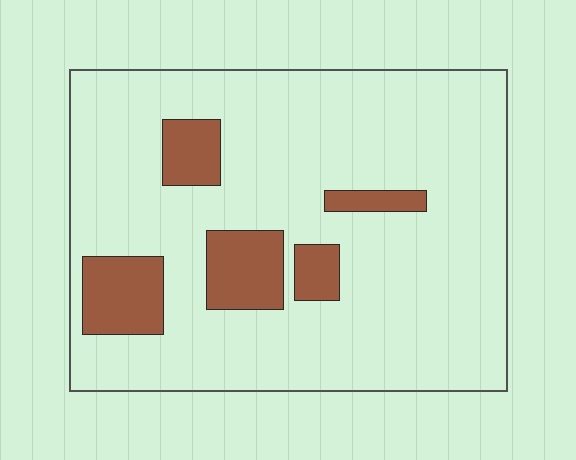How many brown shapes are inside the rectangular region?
5.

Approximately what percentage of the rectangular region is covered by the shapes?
Approximately 15%.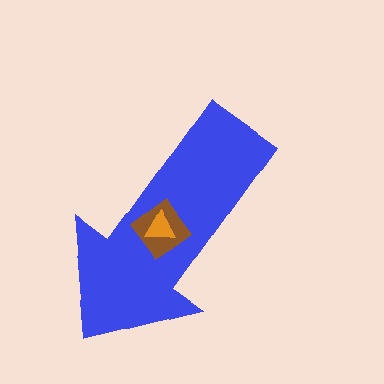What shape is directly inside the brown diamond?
The orange triangle.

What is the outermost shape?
The blue arrow.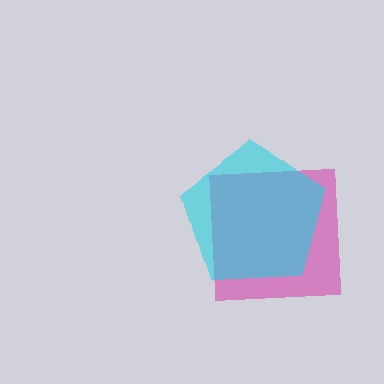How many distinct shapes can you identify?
There are 2 distinct shapes: a magenta square, a cyan pentagon.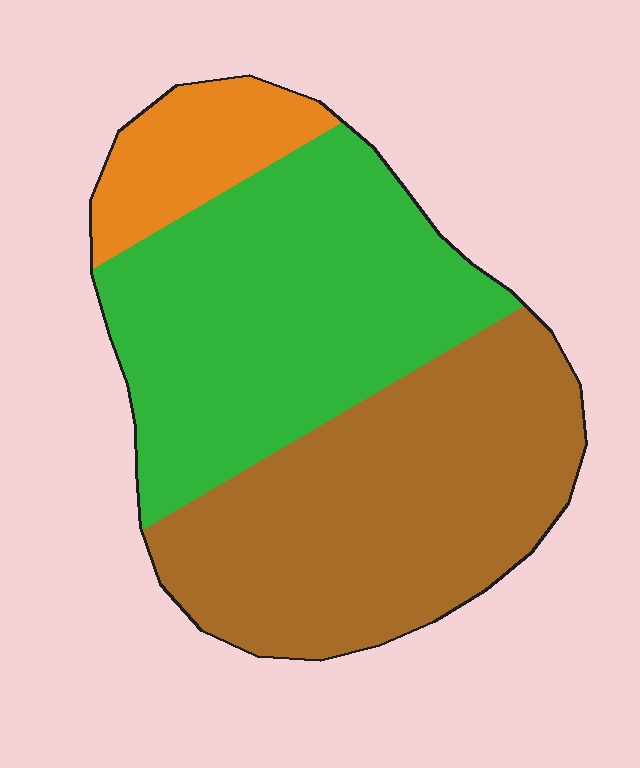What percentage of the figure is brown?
Brown covers about 45% of the figure.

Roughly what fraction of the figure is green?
Green covers about 45% of the figure.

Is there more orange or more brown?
Brown.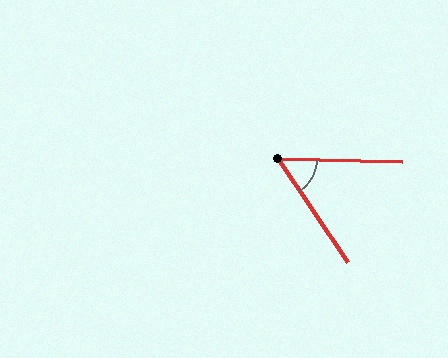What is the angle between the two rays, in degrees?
Approximately 55 degrees.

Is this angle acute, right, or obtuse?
It is acute.